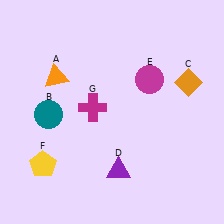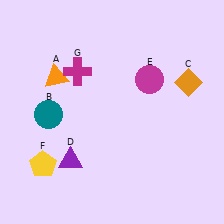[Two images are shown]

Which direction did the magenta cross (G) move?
The magenta cross (G) moved up.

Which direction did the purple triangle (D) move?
The purple triangle (D) moved left.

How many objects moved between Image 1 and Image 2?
2 objects moved between the two images.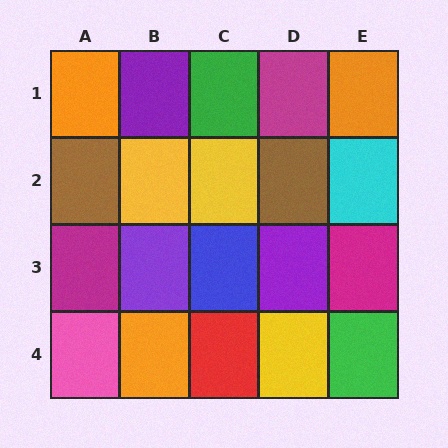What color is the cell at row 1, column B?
Purple.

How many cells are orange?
3 cells are orange.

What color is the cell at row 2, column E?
Cyan.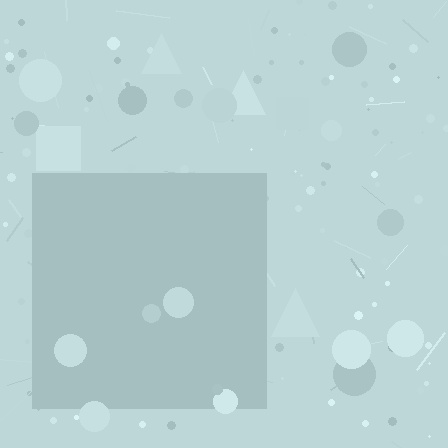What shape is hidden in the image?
A square is hidden in the image.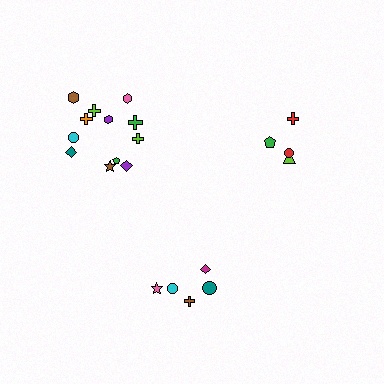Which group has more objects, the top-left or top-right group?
The top-left group.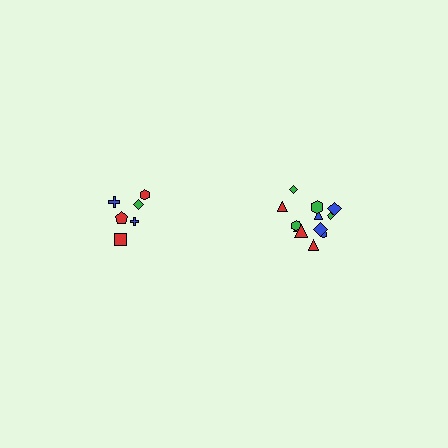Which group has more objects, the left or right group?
The right group.